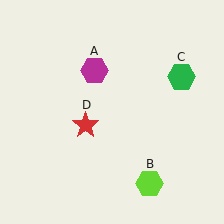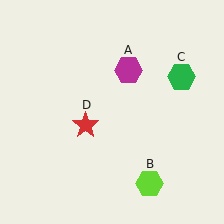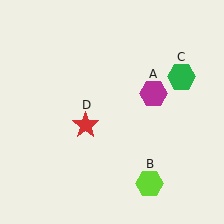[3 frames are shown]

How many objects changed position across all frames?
1 object changed position: magenta hexagon (object A).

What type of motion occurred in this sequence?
The magenta hexagon (object A) rotated clockwise around the center of the scene.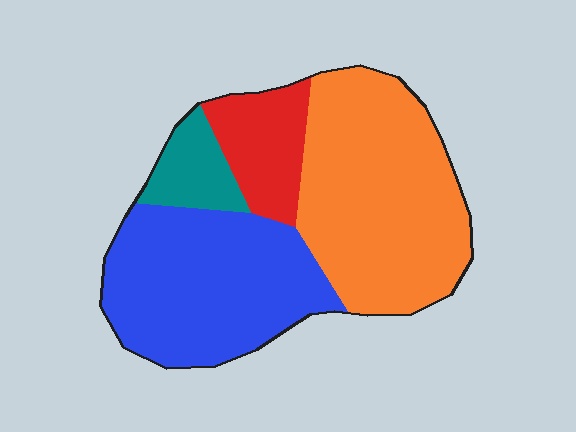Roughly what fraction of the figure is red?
Red takes up about one eighth (1/8) of the figure.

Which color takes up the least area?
Teal, at roughly 10%.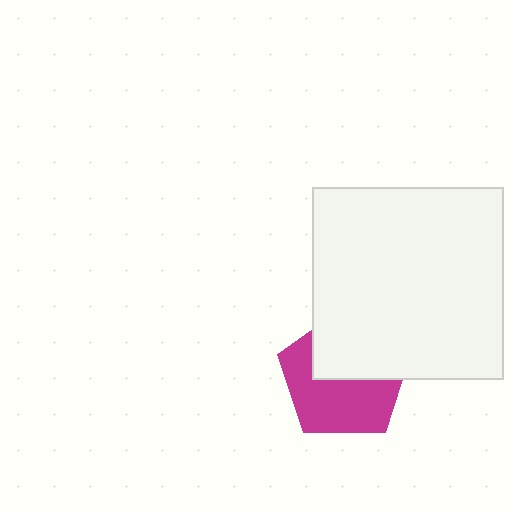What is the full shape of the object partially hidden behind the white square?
The partially hidden object is a magenta pentagon.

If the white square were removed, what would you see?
You would see the complete magenta pentagon.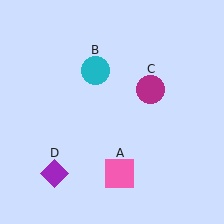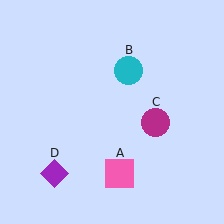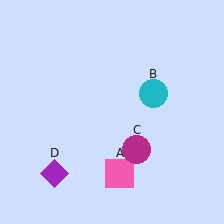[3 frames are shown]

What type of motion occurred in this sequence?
The cyan circle (object B), magenta circle (object C) rotated clockwise around the center of the scene.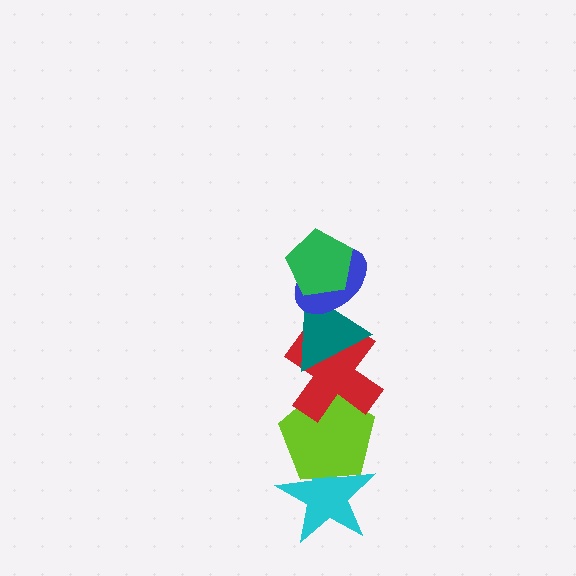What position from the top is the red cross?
The red cross is 4th from the top.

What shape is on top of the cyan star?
The lime pentagon is on top of the cyan star.